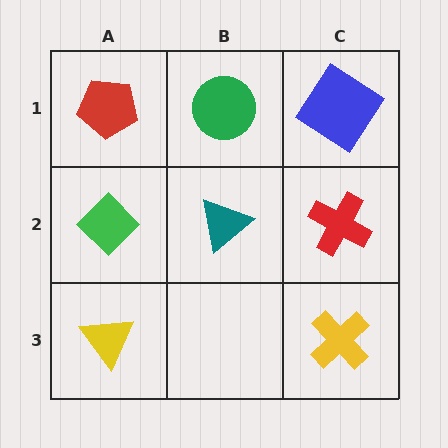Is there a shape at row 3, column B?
No, that cell is empty.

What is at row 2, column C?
A red cross.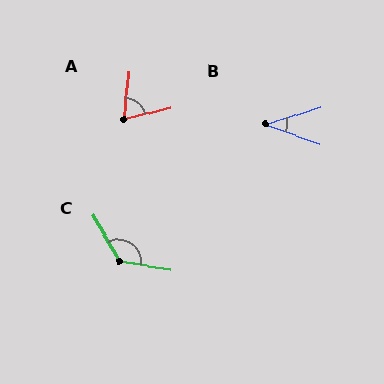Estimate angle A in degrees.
Approximately 71 degrees.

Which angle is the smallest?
B, at approximately 38 degrees.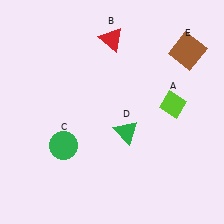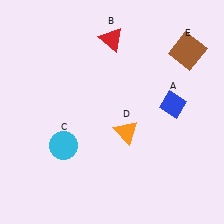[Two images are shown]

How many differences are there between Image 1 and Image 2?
There are 3 differences between the two images.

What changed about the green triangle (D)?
In Image 1, D is green. In Image 2, it changed to orange.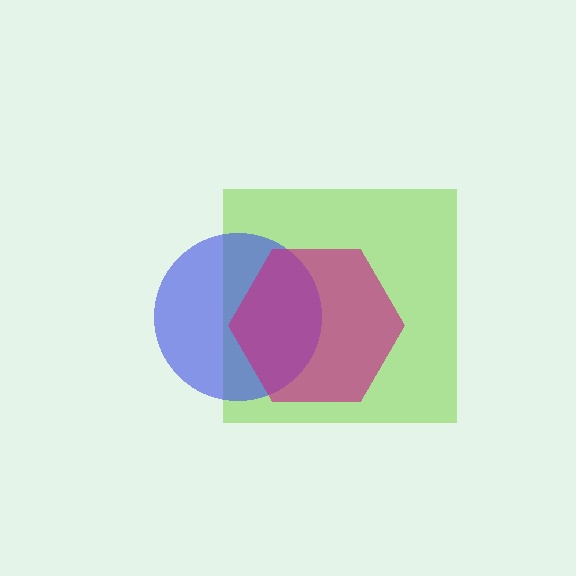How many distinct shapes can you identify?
There are 3 distinct shapes: a lime square, a blue circle, a magenta hexagon.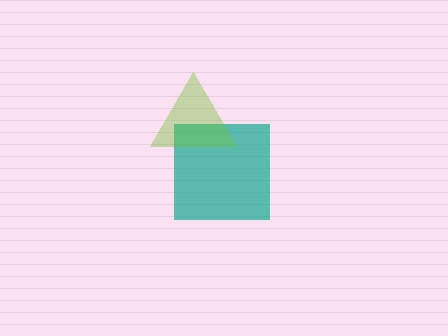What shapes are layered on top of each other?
The layered shapes are: a teal square, a lime triangle.